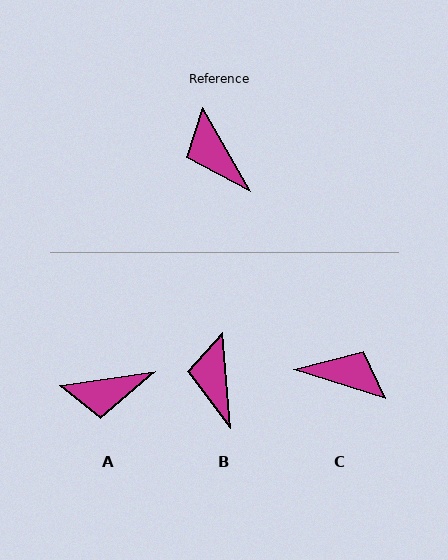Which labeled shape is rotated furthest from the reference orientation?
C, about 137 degrees away.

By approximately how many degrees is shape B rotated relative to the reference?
Approximately 25 degrees clockwise.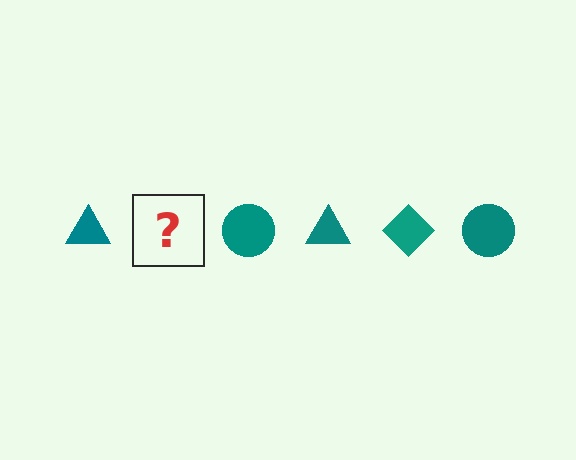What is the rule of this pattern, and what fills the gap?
The rule is that the pattern cycles through triangle, diamond, circle shapes in teal. The gap should be filled with a teal diamond.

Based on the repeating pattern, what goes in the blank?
The blank should be a teal diamond.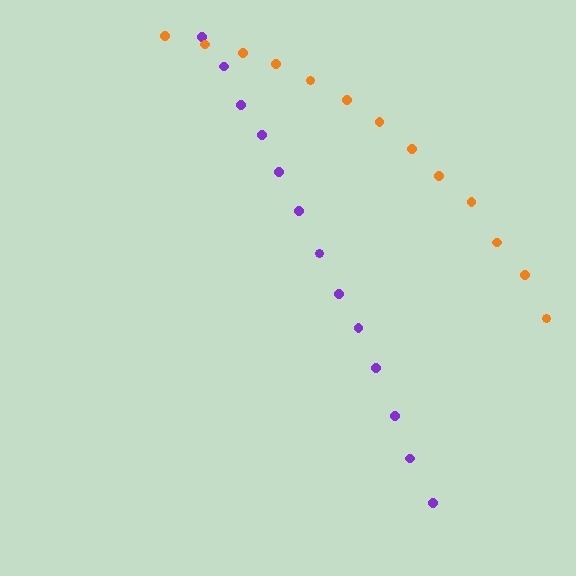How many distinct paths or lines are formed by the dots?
There are 2 distinct paths.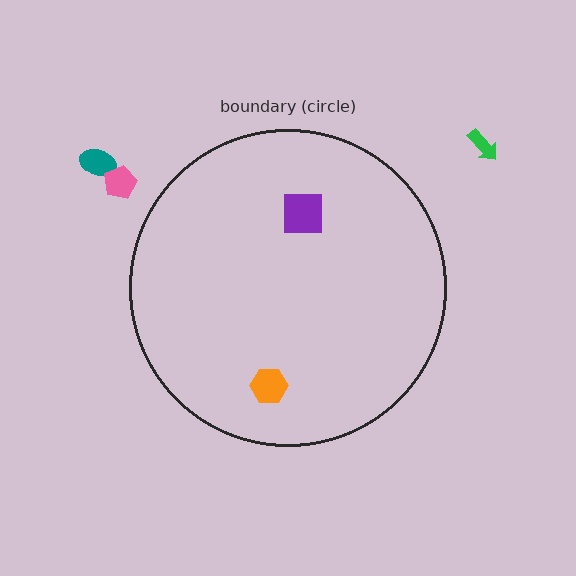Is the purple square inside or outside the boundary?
Inside.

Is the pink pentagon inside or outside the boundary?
Outside.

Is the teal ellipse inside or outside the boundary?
Outside.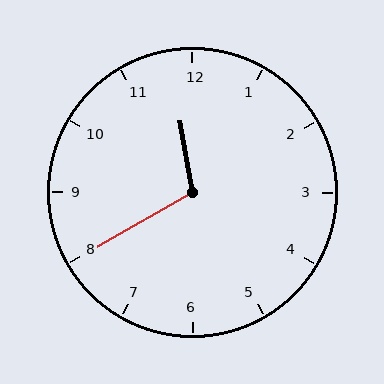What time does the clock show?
11:40.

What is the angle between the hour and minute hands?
Approximately 110 degrees.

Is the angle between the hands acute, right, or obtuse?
It is obtuse.